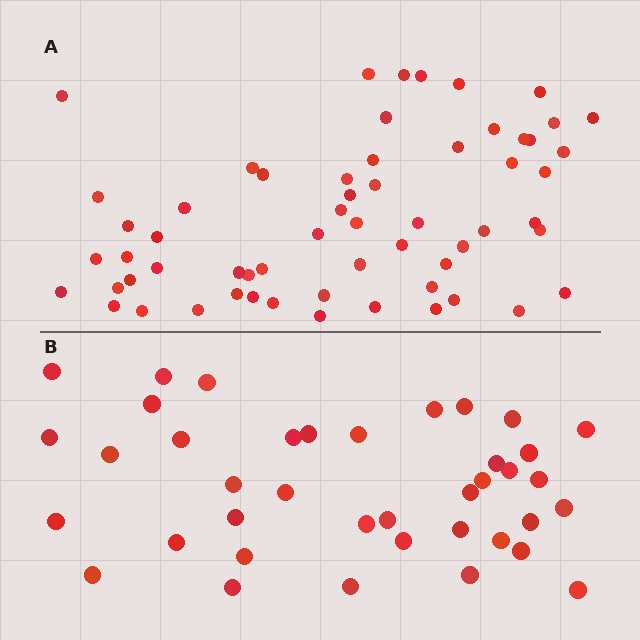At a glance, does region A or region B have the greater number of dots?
Region A (the top region) has more dots.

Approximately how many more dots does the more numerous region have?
Region A has approximately 20 more dots than region B.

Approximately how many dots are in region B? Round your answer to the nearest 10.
About 40 dots. (The exact count is 39, which rounds to 40.)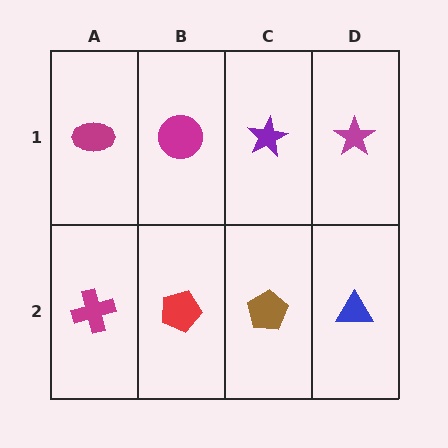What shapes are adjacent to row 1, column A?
A magenta cross (row 2, column A), a magenta circle (row 1, column B).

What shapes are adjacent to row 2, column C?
A purple star (row 1, column C), a red pentagon (row 2, column B), a blue triangle (row 2, column D).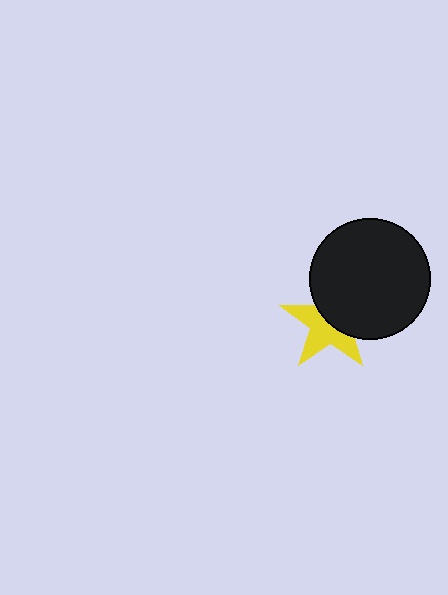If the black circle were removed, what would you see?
You would see the complete yellow star.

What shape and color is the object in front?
The object in front is a black circle.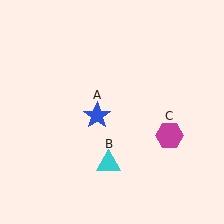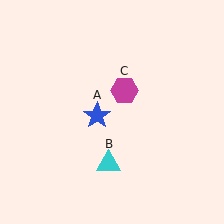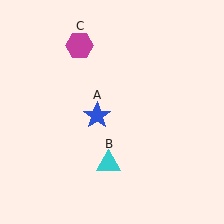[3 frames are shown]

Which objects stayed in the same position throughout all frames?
Blue star (object A) and cyan triangle (object B) remained stationary.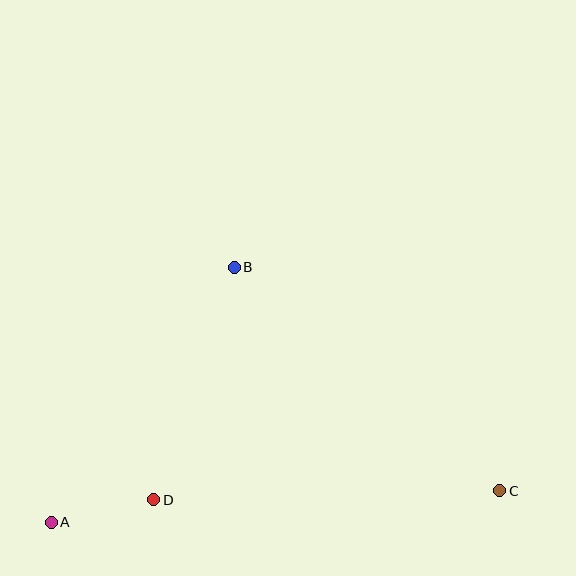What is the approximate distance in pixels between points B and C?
The distance between B and C is approximately 347 pixels.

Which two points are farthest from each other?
Points A and C are farthest from each other.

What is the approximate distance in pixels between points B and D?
The distance between B and D is approximately 247 pixels.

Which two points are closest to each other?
Points A and D are closest to each other.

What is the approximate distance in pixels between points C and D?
The distance between C and D is approximately 346 pixels.